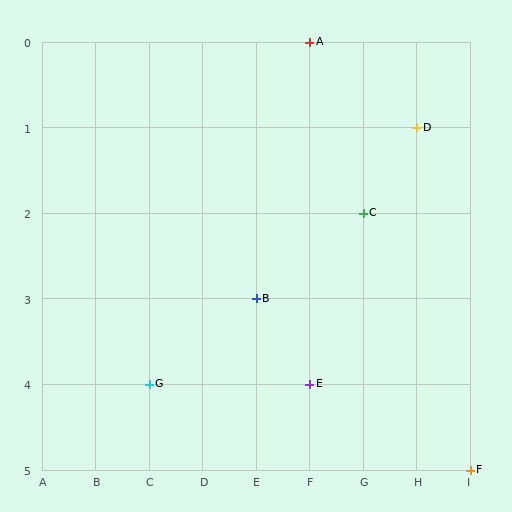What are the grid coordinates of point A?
Point A is at grid coordinates (F, 0).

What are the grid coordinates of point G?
Point G is at grid coordinates (C, 4).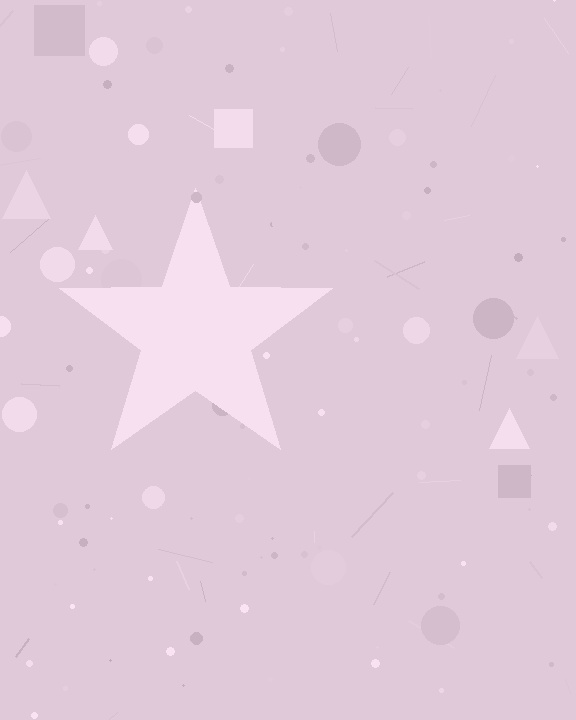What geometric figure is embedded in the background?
A star is embedded in the background.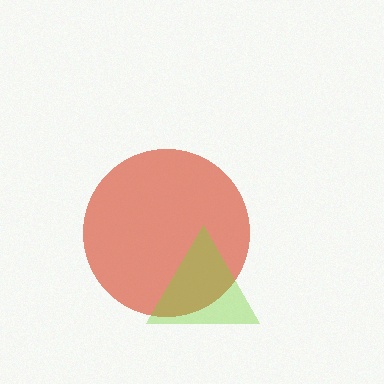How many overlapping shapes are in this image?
There are 2 overlapping shapes in the image.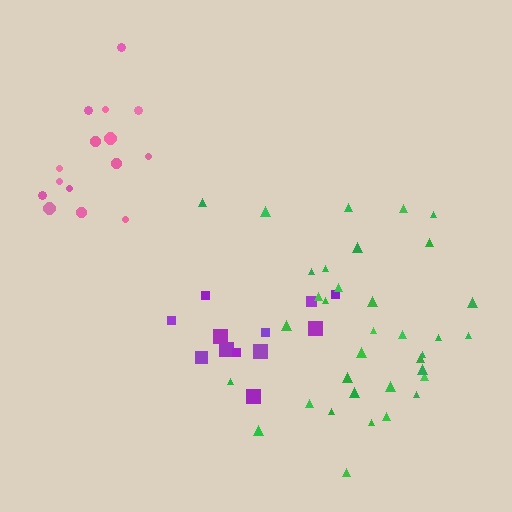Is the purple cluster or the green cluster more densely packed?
Purple.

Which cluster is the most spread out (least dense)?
Green.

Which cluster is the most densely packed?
Purple.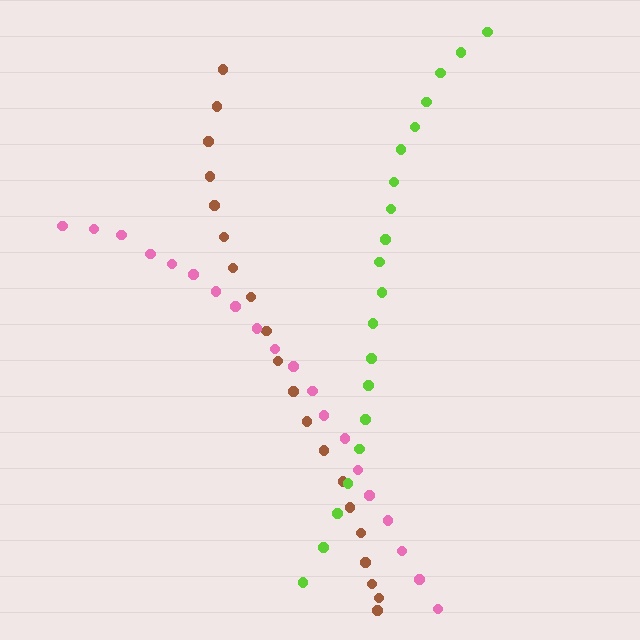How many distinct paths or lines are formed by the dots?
There are 3 distinct paths.